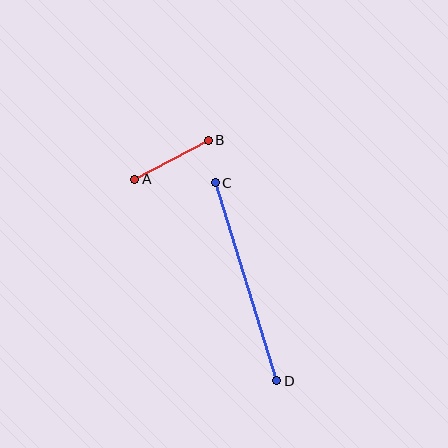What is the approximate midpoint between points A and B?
The midpoint is at approximately (171, 160) pixels.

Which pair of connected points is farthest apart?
Points C and D are farthest apart.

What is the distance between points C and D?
The distance is approximately 207 pixels.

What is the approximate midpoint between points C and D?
The midpoint is at approximately (246, 282) pixels.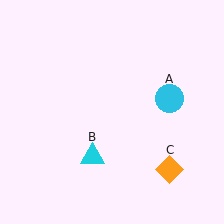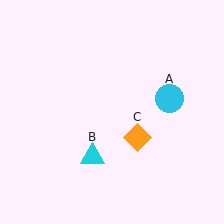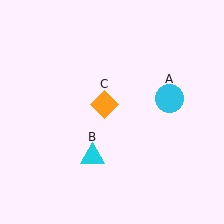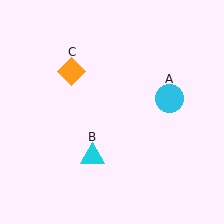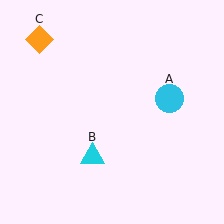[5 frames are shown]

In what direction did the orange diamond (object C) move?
The orange diamond (object C) moved up and to the left.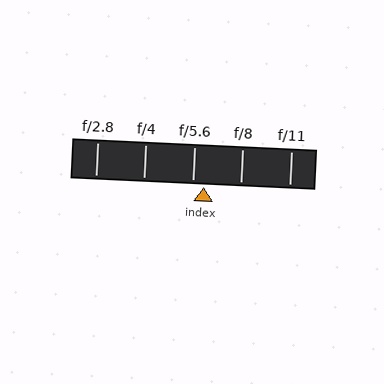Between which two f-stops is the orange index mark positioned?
The index mark is between f/5.6 and f/8.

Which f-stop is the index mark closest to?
The index mark is closest to f/5.6.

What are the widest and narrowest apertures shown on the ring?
The widest aperture shown is f/2.8 and the narrowest is f/11.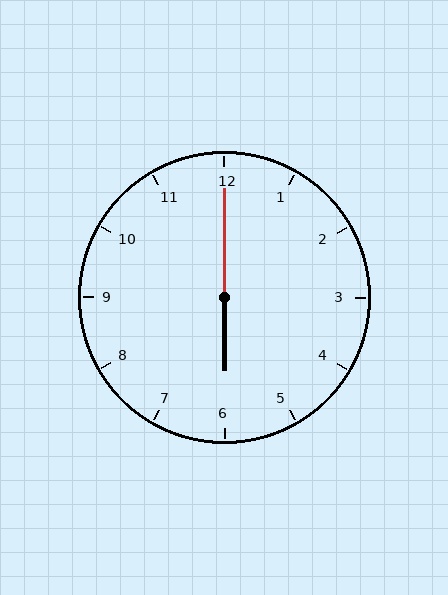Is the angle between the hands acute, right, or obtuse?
It is obtuse.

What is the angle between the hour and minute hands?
Approximately 180 degrees.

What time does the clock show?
6:00.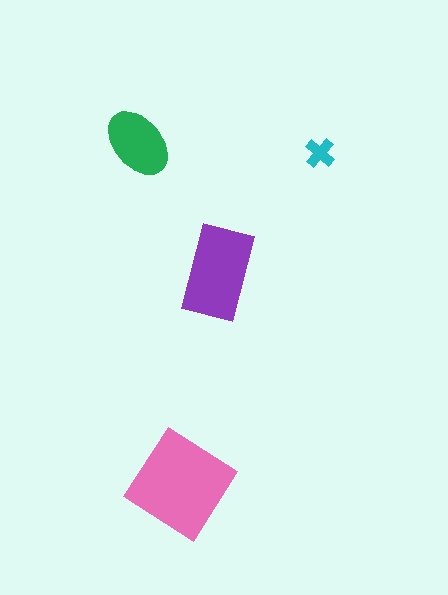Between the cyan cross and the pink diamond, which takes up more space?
The pink diamond.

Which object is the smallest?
The cyan cross.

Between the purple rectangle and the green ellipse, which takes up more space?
The purple rectangle.